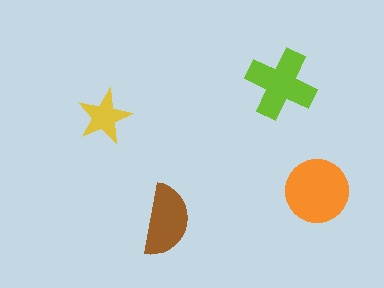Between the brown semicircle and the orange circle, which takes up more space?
The orange circle.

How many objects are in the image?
There are 4 objects in the image.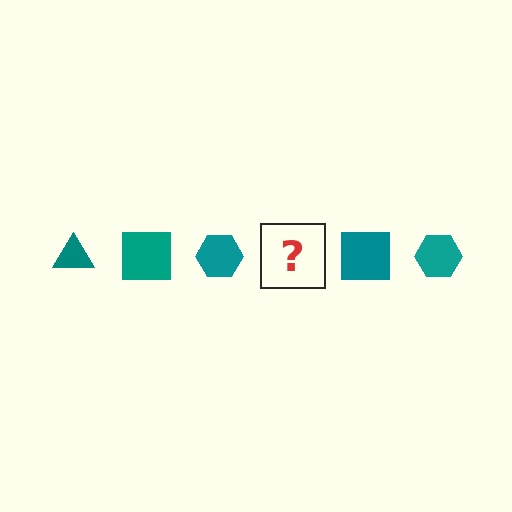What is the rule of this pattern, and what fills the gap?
The rule is that the pattern cycles through triangle, square, hexagon shapes in teal. The gap should be filled with a teal triangle.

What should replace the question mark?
The question mark should be replaced with a teal triangle.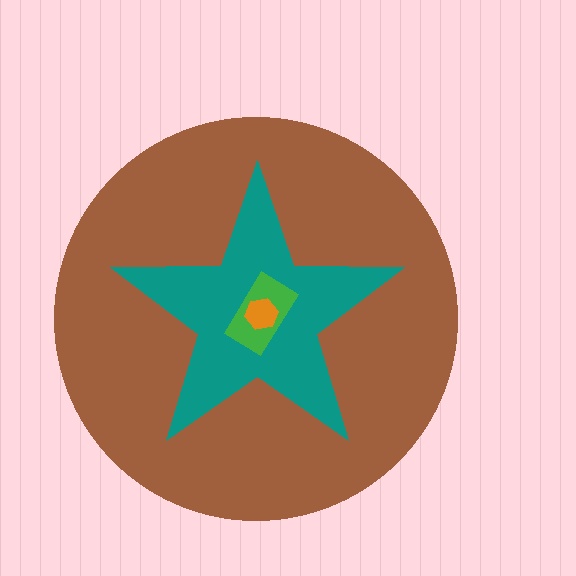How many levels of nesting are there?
4.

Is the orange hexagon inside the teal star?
Yes.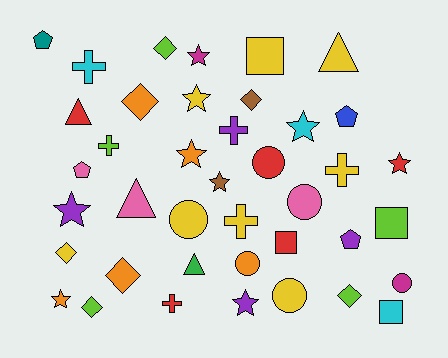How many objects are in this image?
There are 40 objects.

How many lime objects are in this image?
There are 5 lime objects.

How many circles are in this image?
There are 6 circles.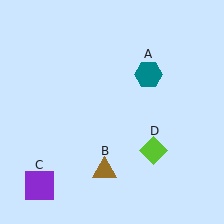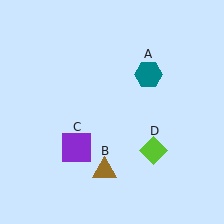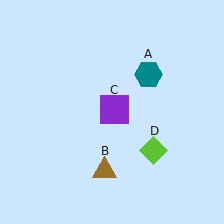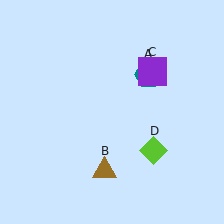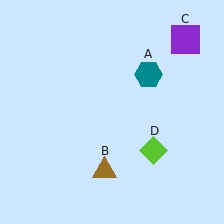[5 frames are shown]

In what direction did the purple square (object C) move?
The purple square (object C) moved up and to the right.